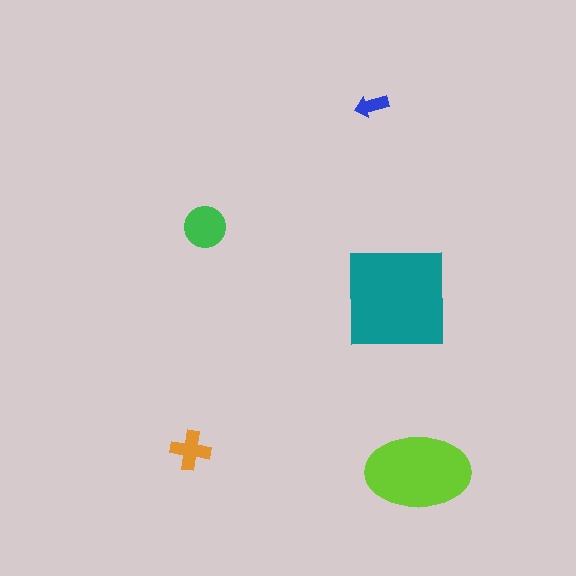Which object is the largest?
The teal square.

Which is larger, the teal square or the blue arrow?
The teal square.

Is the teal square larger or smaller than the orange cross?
Larger.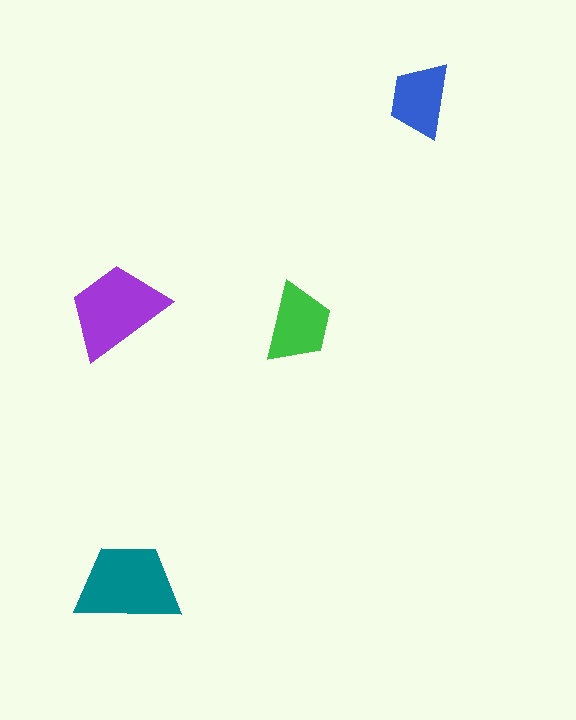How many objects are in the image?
There are 4 objects in the image.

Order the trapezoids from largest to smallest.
the teal one, the purple one, the green one, the blue one.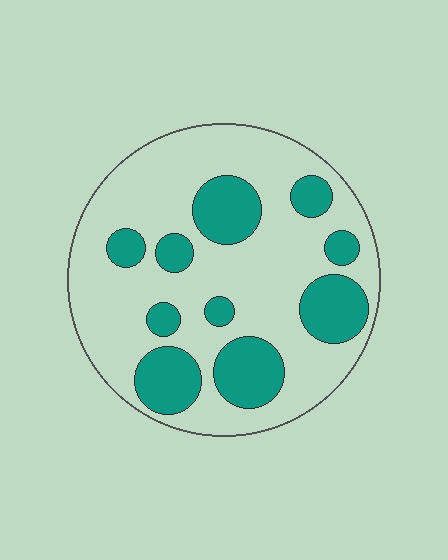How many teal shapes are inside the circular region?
10.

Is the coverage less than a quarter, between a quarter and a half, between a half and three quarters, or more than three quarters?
Between a quarter and a half.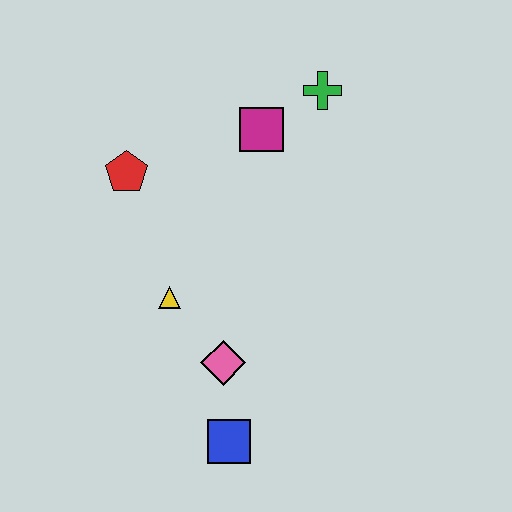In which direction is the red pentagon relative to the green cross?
The red pentagon is to the left of the green cross.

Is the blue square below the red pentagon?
Yes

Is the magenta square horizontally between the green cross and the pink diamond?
Yes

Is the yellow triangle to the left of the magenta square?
Yes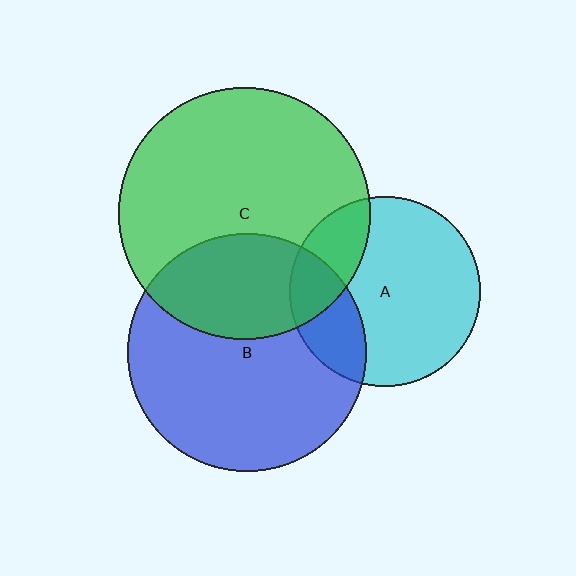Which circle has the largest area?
Circle C (green).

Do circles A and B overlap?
Yes.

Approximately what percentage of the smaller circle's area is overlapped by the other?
Approximately 25%.